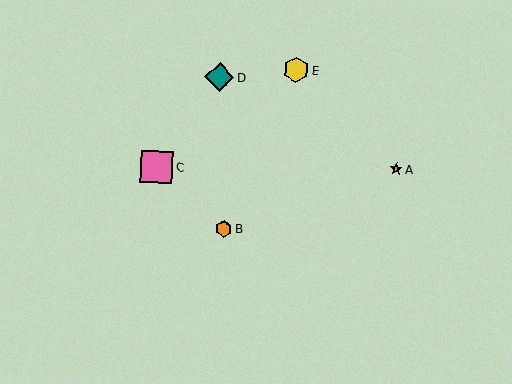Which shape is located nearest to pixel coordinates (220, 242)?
The orange hexagon (labeled B) at (224, 229) is nearest to that location.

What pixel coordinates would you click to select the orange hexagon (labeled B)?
Click at (224, 229) to select the orange hexagon B.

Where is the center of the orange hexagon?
The center of the orange hexagon is at (224, 229).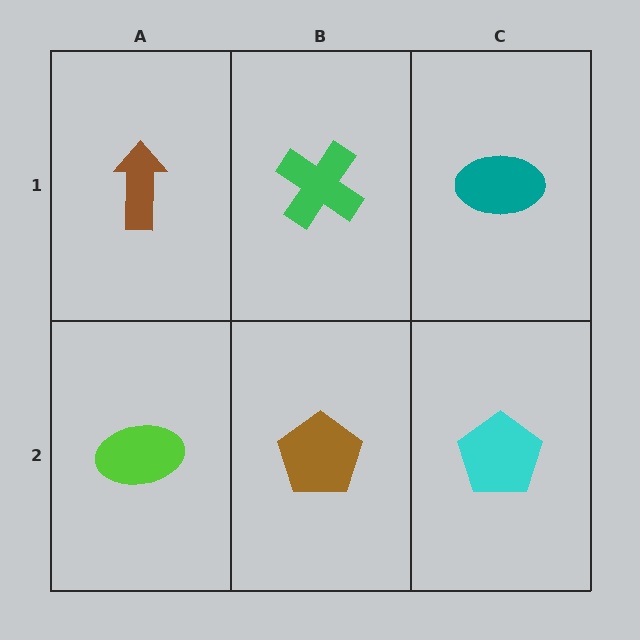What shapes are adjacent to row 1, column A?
A lime ellipse (row 2, column A), a green cross (row 1, column B).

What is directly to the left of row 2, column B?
A lime ellipse.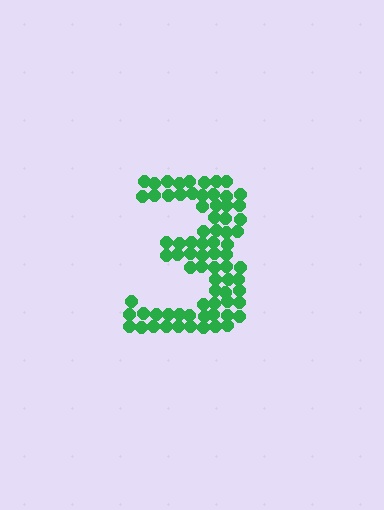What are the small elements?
The small elements are circles.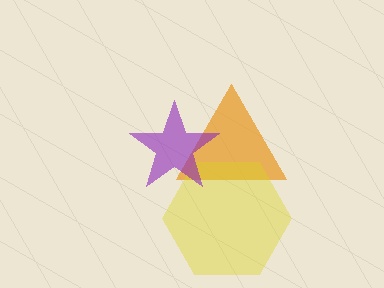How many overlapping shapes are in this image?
There are 3 overlapping shapes in the image.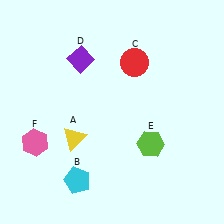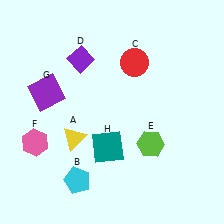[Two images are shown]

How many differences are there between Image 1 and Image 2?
There are 2 differences between the two images.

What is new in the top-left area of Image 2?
A purple square (G) was added in the top-left area of Image 2.